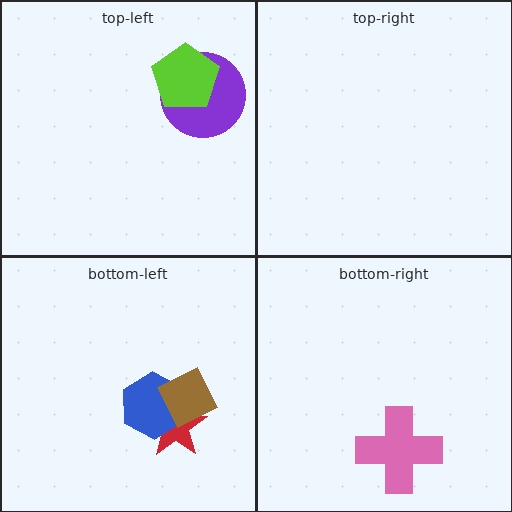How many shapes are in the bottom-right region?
1.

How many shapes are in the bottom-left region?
3.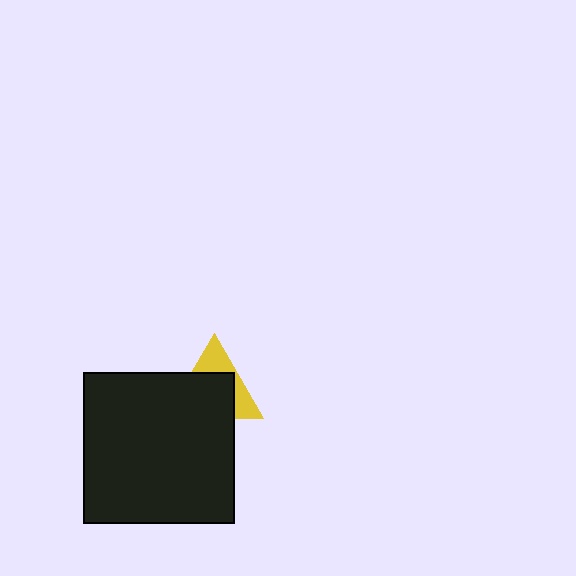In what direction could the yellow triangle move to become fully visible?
The yellow triangle could move up. That would shift it out from behind the black square entirely.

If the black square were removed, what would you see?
You would see the complete yellow triangle.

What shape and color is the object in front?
The object in front is a black square.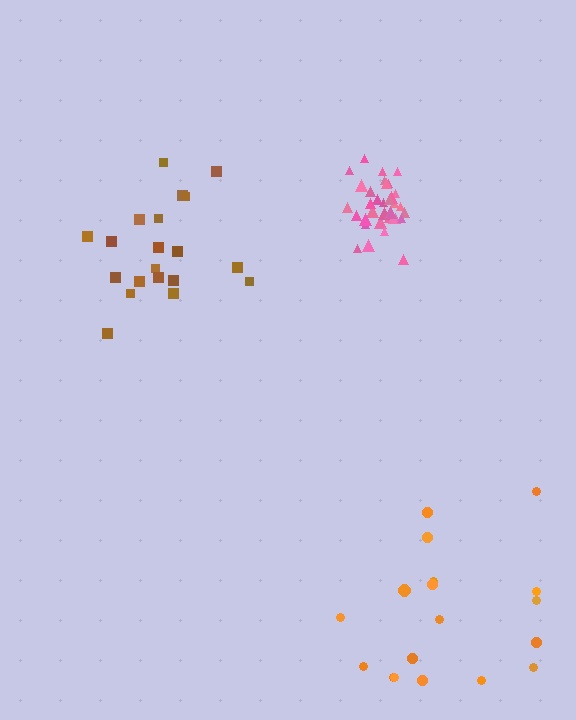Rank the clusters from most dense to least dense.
pink, brown, orange.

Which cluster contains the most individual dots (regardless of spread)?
Pink (35).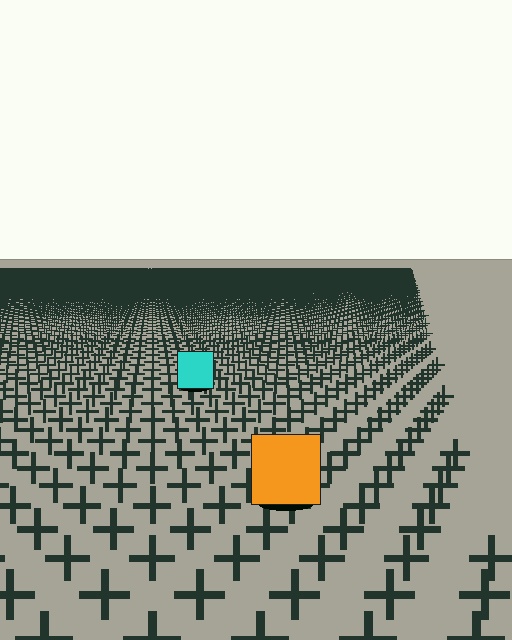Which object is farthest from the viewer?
The cyan square is farthest from the viewer. It appears smaller and the ground texture around it is denser.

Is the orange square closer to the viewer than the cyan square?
Yes. The orange square is closer — you can tell from the texture gradient: the ground texture is coarser near it.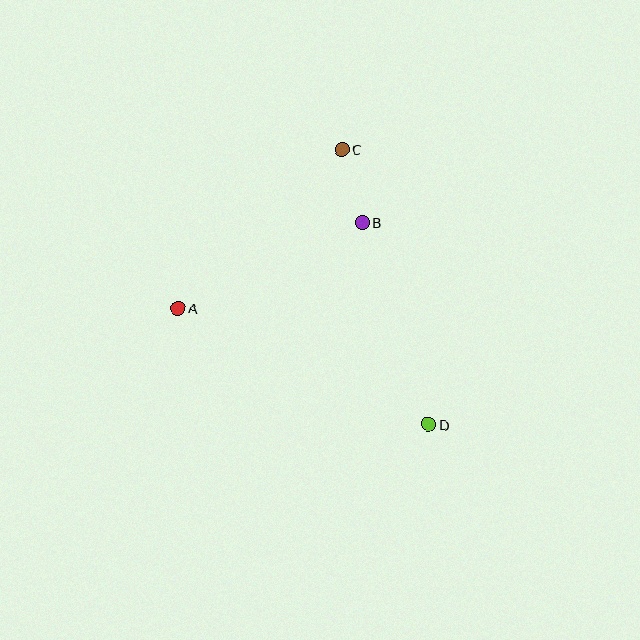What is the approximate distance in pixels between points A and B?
The distance between A and B is approximately 203 pixels.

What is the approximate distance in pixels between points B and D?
The distance between B and D is approximately 213 pixels.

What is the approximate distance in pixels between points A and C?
The distance between A and C is approximately 228 pixels.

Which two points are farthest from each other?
Points C and D are farthest from each other.